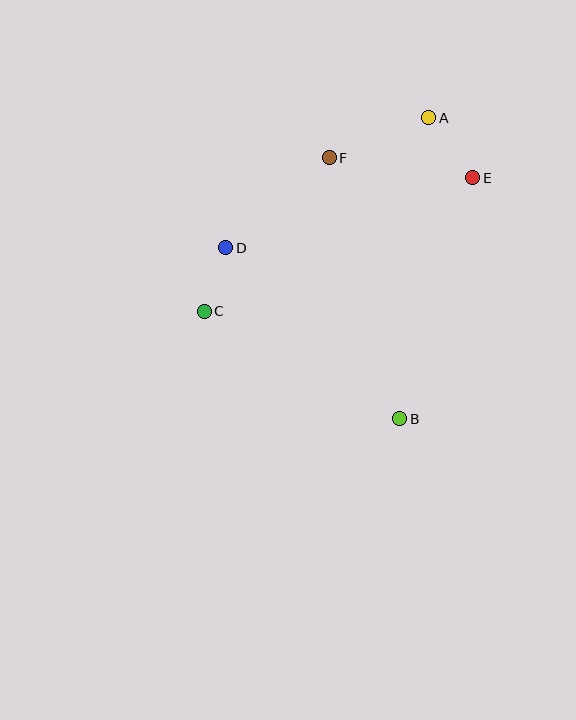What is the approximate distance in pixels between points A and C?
The distance between A and C is approximately 296 pixels.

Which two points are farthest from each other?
Points A and B are farthest from each other.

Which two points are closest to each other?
Points C and D are closest to each other.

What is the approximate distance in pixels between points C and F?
The distance between C and F is approximately 198 pixels.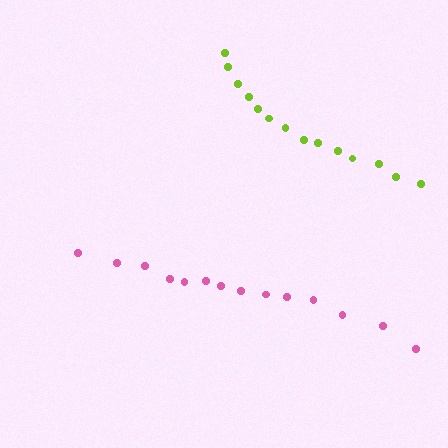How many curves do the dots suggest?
There are 2 distinct paths.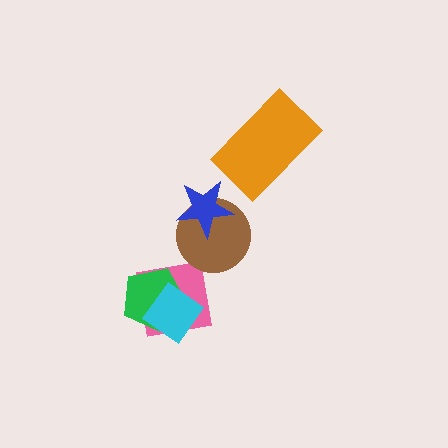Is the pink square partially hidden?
Yes, it is partially covered by another shape.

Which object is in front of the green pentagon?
The cyan diamond is in front of the green pentagon.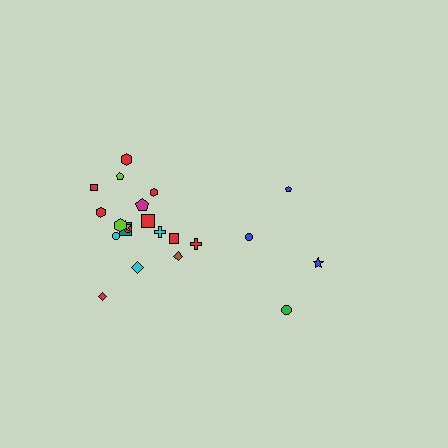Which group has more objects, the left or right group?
The left group.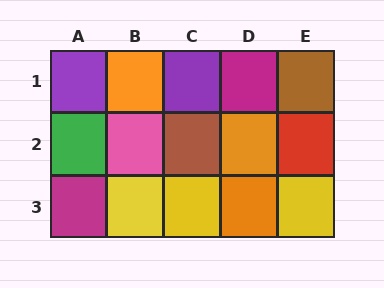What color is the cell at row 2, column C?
Brown.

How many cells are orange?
3 cells are orange.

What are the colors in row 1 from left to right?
Purple, orange, purple, magenta, brown.